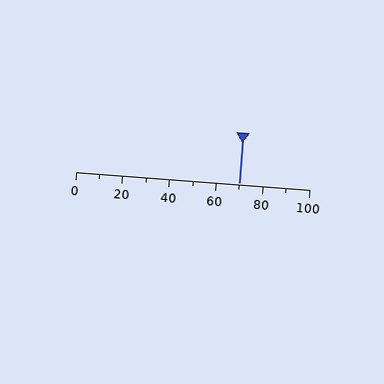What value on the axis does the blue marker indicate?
The marker indicates approximately 70.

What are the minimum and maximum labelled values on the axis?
The axis runs from 0 to 100.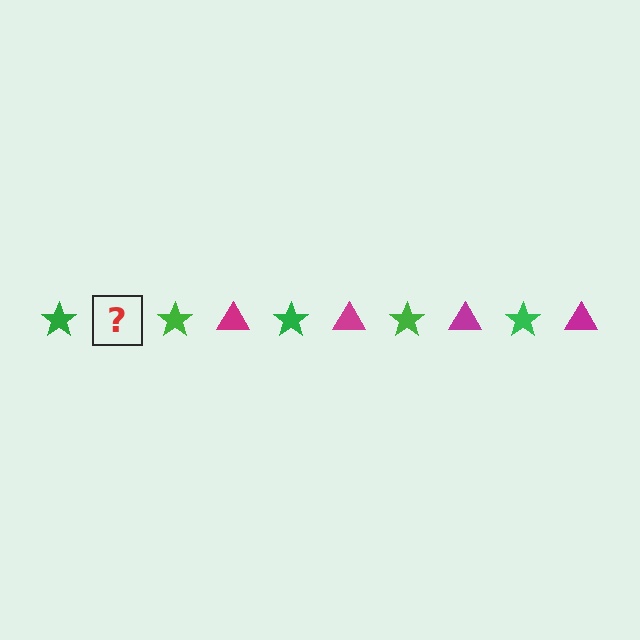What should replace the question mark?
The question mark should be replaced with a magenta triangle.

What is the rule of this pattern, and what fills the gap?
The rule is that the pattern alternates between green star and magenta triangle. The gap should be filled with a magenta triangle.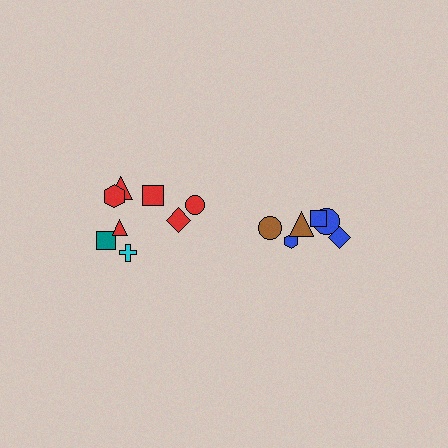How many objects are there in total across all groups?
There are 14 objects.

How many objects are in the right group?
There are 6 objects.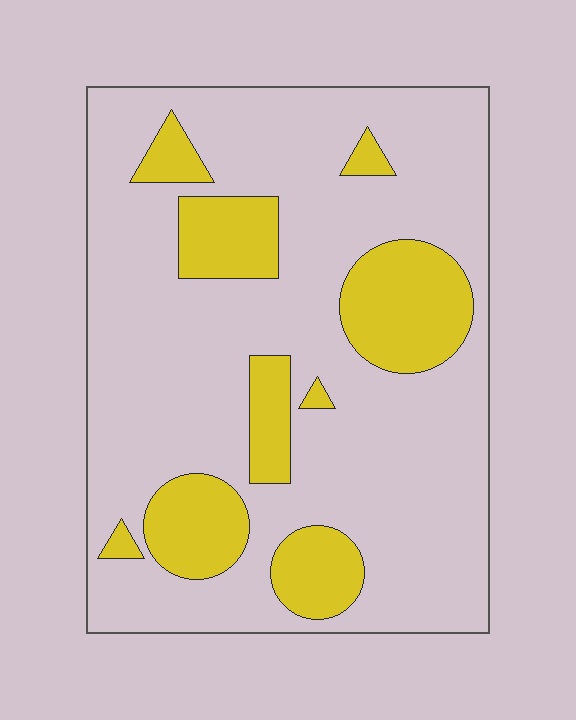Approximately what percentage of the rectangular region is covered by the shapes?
Approximately 25%.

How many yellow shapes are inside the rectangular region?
9.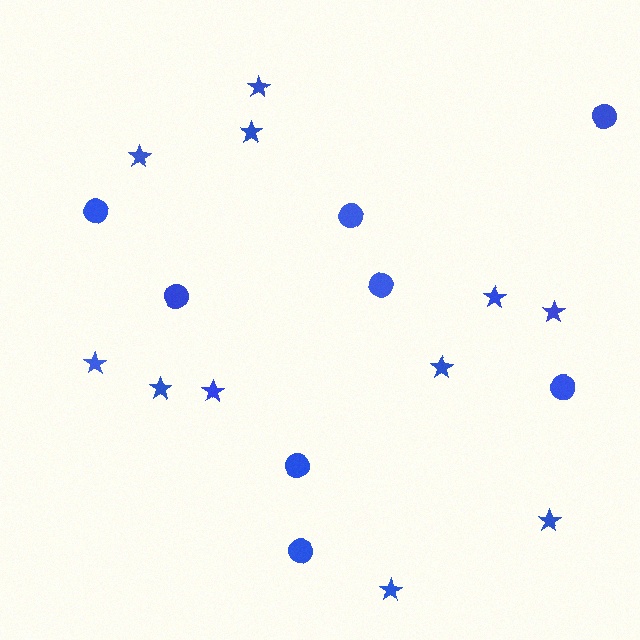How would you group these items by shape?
There are 2 groups: one group of circles (8) and one group of stars (11).